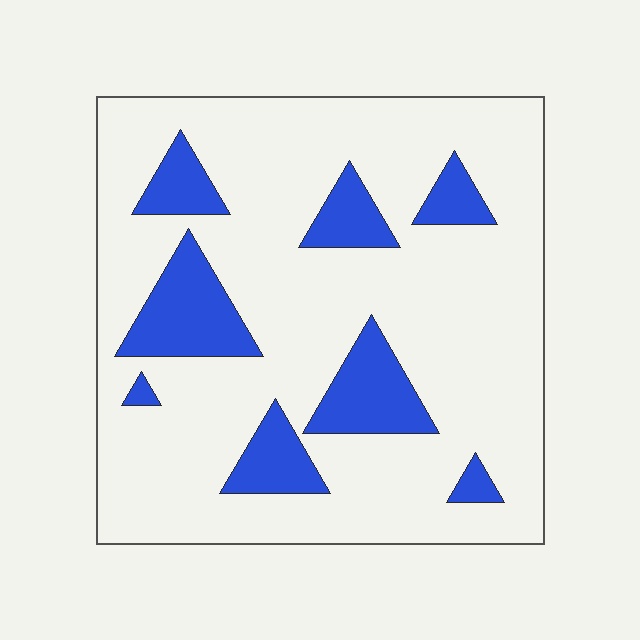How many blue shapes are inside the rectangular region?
8.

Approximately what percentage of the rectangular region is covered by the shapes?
Approximately 20%.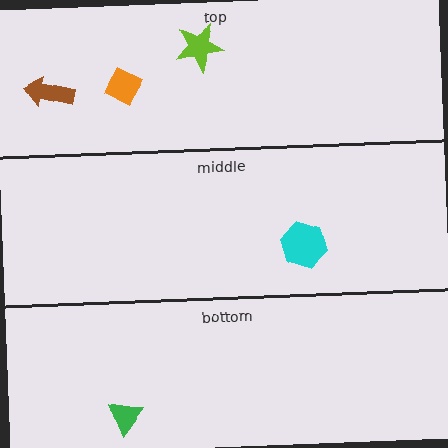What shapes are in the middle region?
The cyan hexagon.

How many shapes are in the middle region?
1.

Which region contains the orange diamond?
The top region.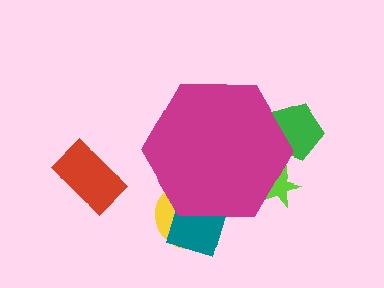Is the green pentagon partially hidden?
Yes, the green pentagon is partially hidden behind the magenta hexagon.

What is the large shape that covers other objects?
A magenta hexagon.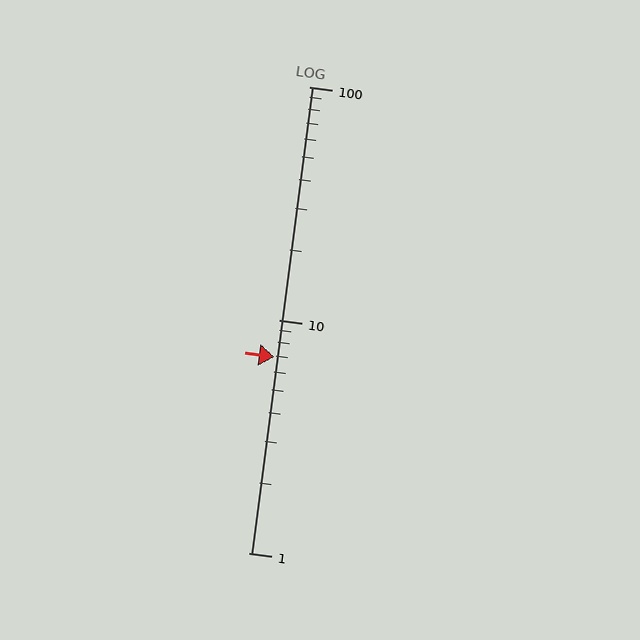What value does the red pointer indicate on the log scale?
The pointer indicates approximately 6.9.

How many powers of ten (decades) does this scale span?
The scale spans 2 decades, from 1 to 100.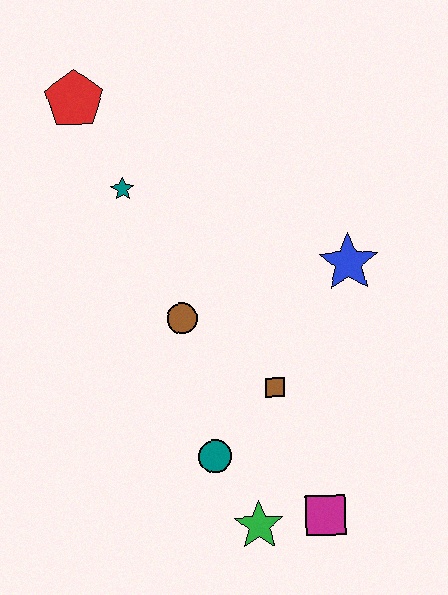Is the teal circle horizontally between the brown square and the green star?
No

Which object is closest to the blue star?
The brown square is closest to the blue star.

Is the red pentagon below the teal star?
No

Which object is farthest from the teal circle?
The red pentagon is farthest from the teal circle.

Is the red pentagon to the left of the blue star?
Yes